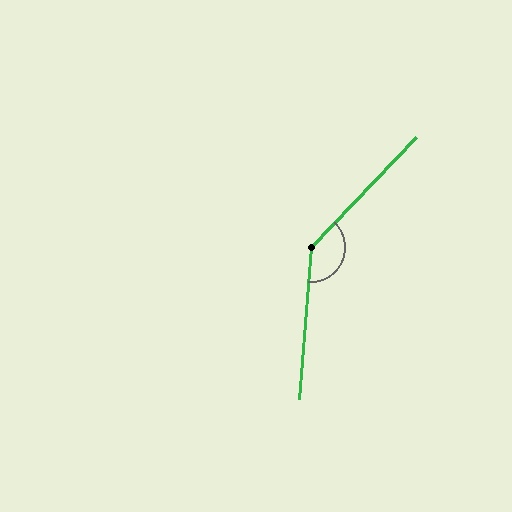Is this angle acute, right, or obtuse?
It is obtuse.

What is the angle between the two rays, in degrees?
Approximately 141 degrees.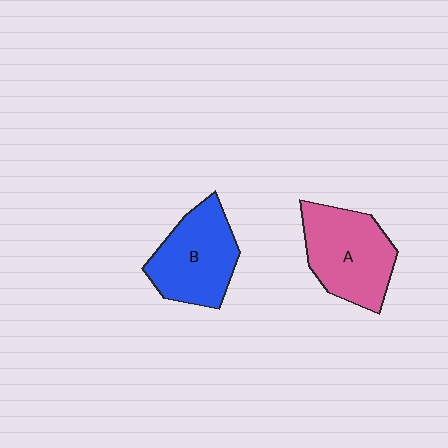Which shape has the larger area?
Shape A (pink).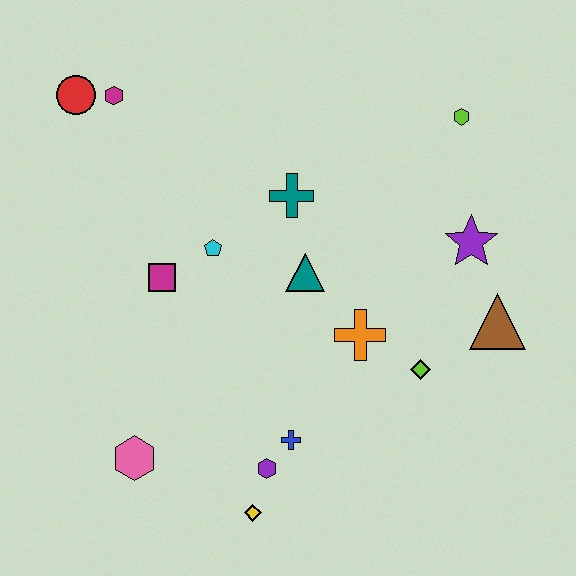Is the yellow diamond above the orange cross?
No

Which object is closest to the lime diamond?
The orange cross is closest to the lime diamond.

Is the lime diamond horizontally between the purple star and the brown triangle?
No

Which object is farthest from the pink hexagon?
The lime hexagon is farthest from the pink hexagon.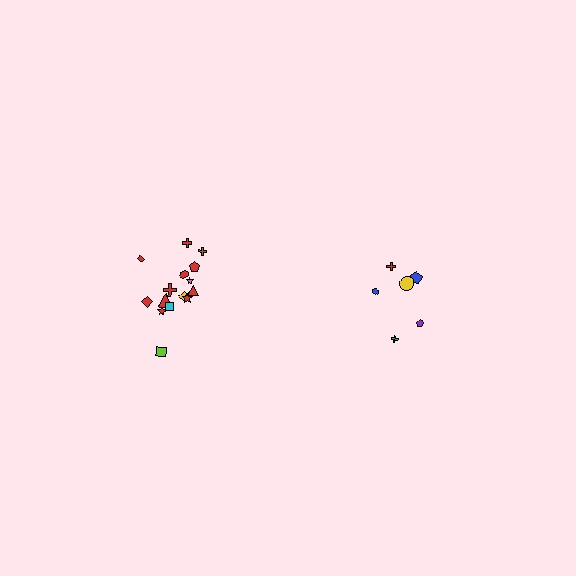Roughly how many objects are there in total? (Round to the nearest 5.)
Roughly 20 objects in total.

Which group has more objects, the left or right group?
The left group.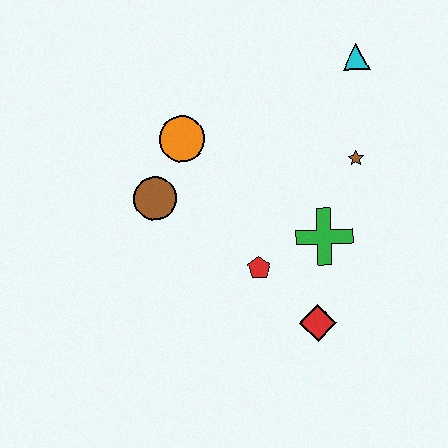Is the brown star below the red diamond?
No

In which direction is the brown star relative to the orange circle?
The brown star is to the right of the orange circle.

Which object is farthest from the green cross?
The cyan triangle is farthest from the green cross.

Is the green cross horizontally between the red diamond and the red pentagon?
No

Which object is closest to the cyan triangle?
The brown star is closest to the cyan triangle.